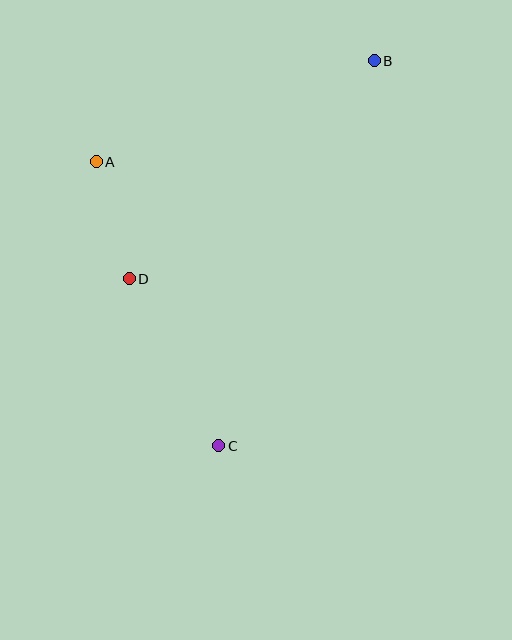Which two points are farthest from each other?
Points B and C are farthest from each other.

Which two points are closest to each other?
Points A and D are closest to each other.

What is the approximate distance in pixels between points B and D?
The distance between B and D is approximately 328 pixels.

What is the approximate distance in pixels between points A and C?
The distance between A and C is approximately 309 pixels.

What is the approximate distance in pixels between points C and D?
The distance between C and D is approximately 190 pixels.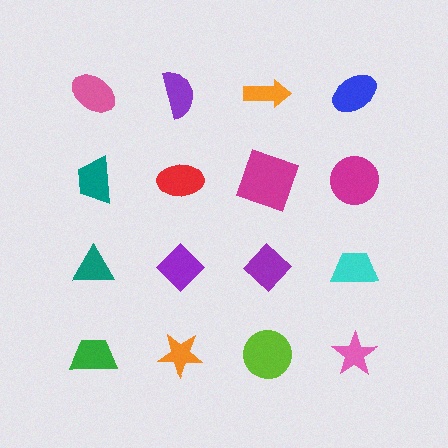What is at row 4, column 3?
A lime circle.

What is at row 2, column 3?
A magenta square.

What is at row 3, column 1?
A teal triangle.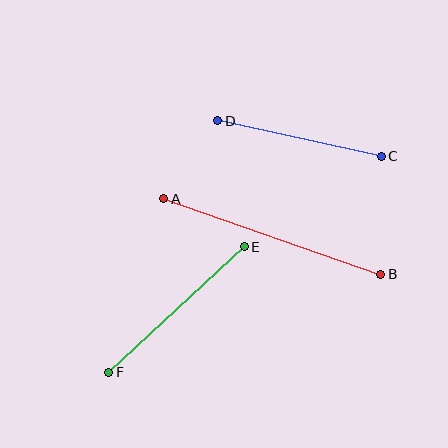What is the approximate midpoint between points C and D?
The midpoint is at approximately (299, 138) pixels.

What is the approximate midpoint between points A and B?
The midpoint is at approximately (272, 237) pixels.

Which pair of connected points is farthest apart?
Points A and B are farthest apart.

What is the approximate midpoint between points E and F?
The midpoint is at approximately (177, 309) pixels.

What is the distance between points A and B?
The distance is approximately 230 pixels.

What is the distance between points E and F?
The distance is approximately 185 pixels.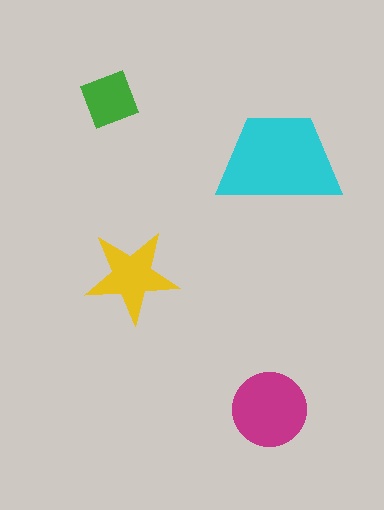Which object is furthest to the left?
The green square is leftmost.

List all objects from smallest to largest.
The green square, the yellow star, the magenta circle, the cyan trapezoid.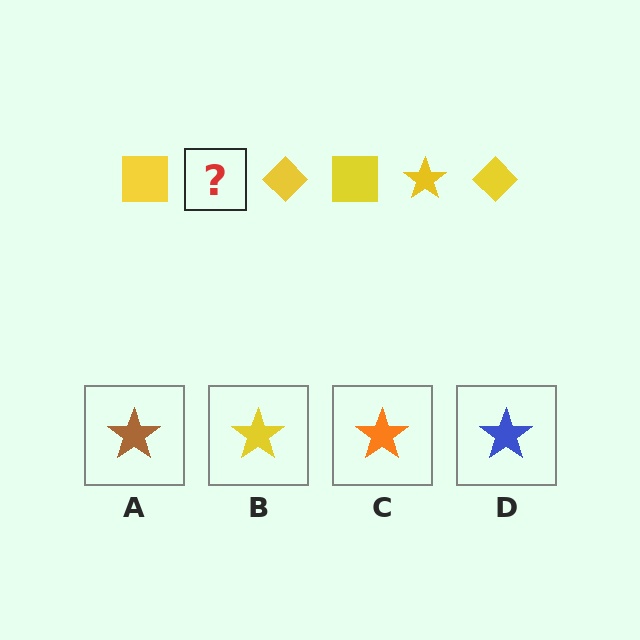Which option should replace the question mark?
Option B.